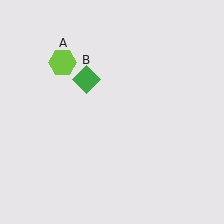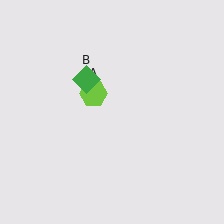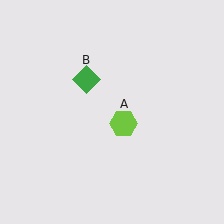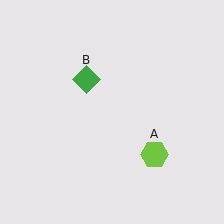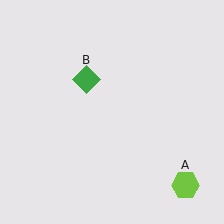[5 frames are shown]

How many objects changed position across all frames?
1 object changed position: lime hexagon (object A).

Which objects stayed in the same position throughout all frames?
Green diamond (object B) remained stationary.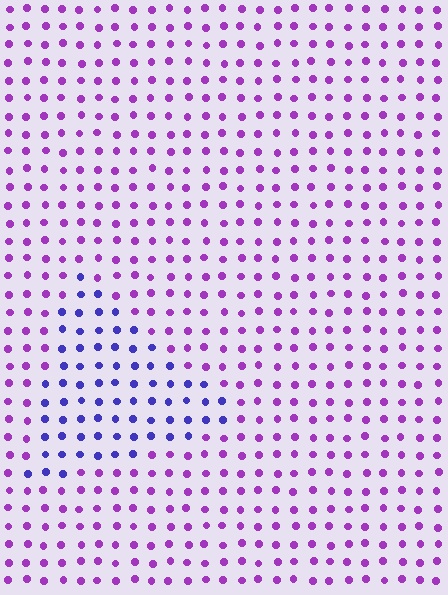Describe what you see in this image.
The image is filled with small purple elements in a uniform arrangement. A triangle-shaped region is visible where the elements are tinted to a slightly different hue, forming a subtle color boundary.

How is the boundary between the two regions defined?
The boundary is defined purely by a slight shift in hue (about 43 degrees). Spacing, size, and orientation are identical on both sides.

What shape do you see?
I see a triangle.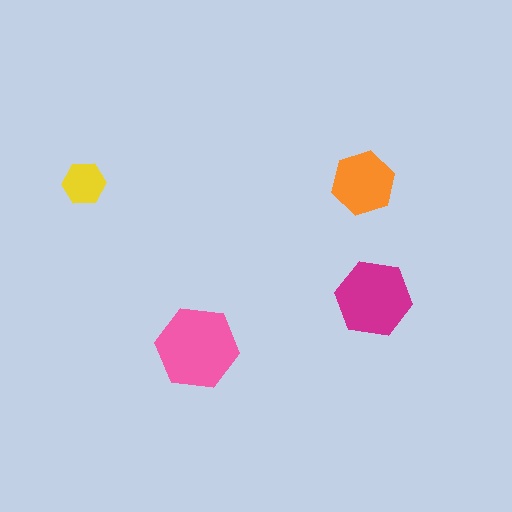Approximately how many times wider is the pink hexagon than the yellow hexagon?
About 2 times wider.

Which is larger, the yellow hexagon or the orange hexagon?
The orange one.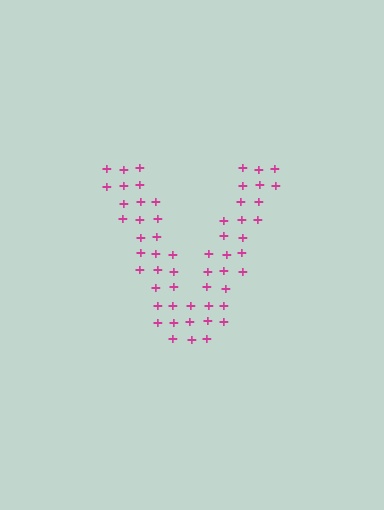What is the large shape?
The large shape is the letter V.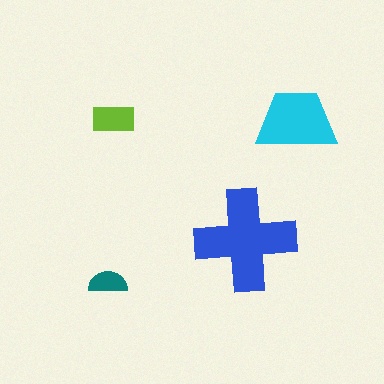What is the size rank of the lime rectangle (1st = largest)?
3rd.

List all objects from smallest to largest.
The teal semicircle, the lime rectangle, the cyan trapezoid, the blue cross.